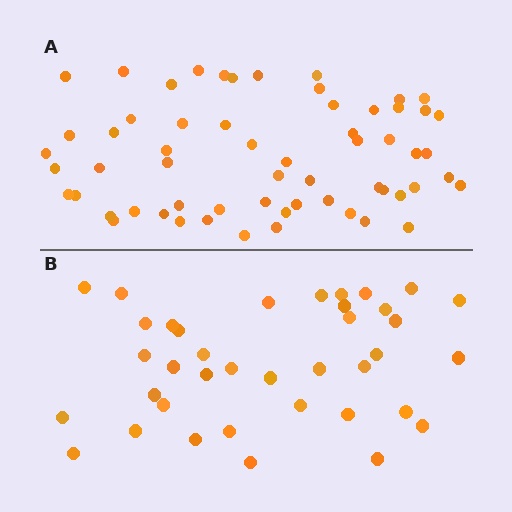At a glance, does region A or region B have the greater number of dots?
Region A (the top region) has more dots.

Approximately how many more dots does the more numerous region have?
Region A has approximately 20 more dots than region B.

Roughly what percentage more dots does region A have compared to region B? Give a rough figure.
About 60% more.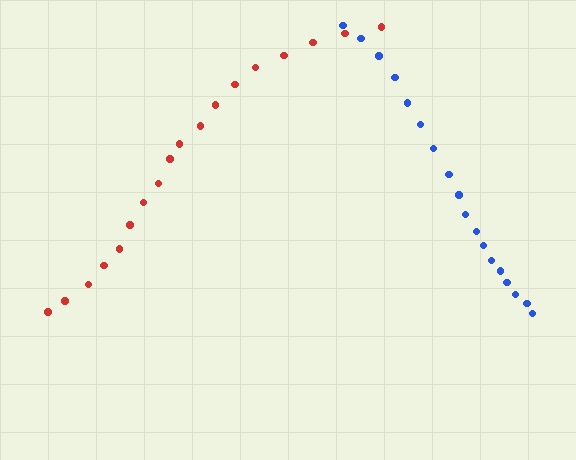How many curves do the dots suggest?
There are 2 distinct paths.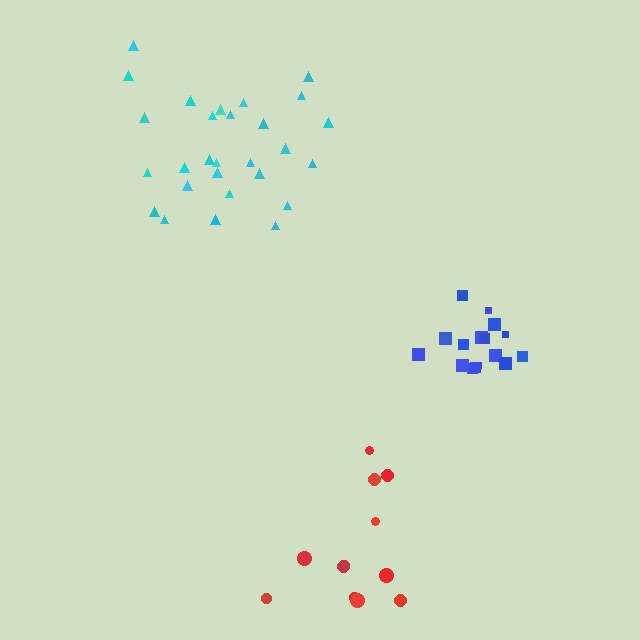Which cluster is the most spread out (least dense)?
Red.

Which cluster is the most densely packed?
Blue.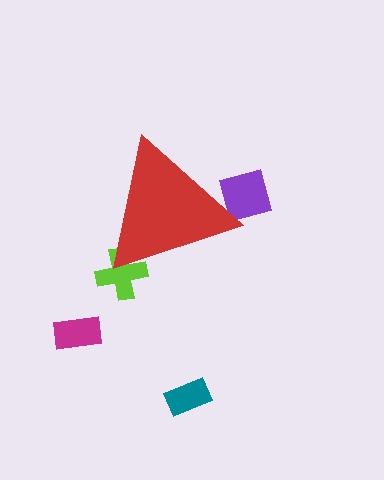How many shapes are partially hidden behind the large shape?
2 shapes are partially hidden.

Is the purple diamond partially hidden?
Yes, the purple diamond is partially hidden behind the red triangle.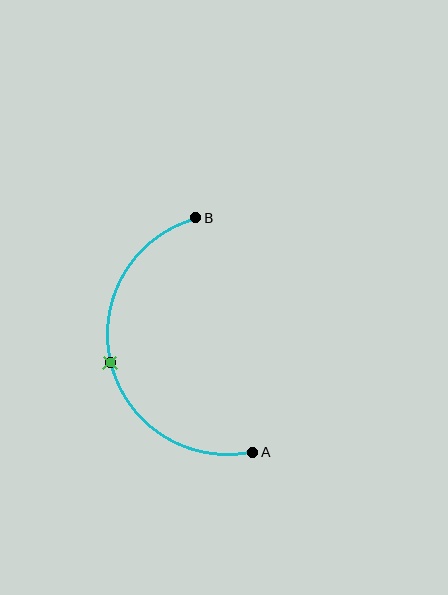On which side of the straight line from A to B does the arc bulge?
The arc bulges to the left of the straight line connecting A and B.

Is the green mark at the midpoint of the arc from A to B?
Yes. The green mark lies on the arc at equal arc-length from both A and B — it is the arc midpoint.